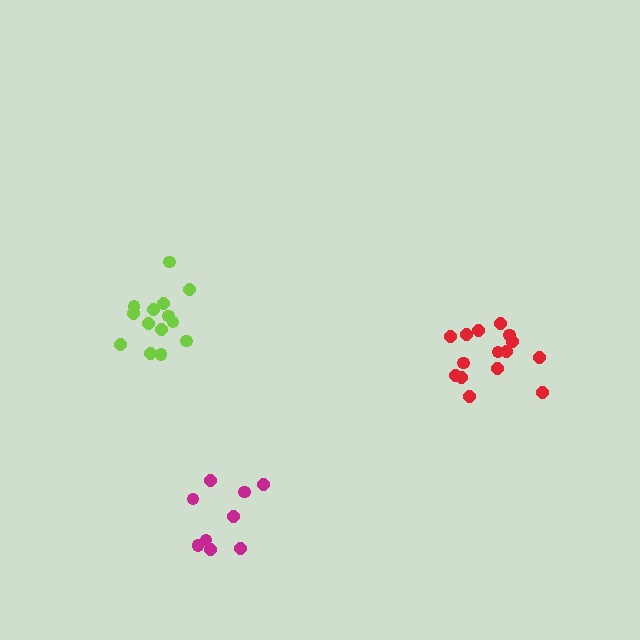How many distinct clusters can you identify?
There are 3 distinct clusters.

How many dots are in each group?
Group 1: 15 dots, Group 2: 14 dots, Group 3: 9 dots (38 total).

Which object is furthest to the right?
The red cluster is rightmost.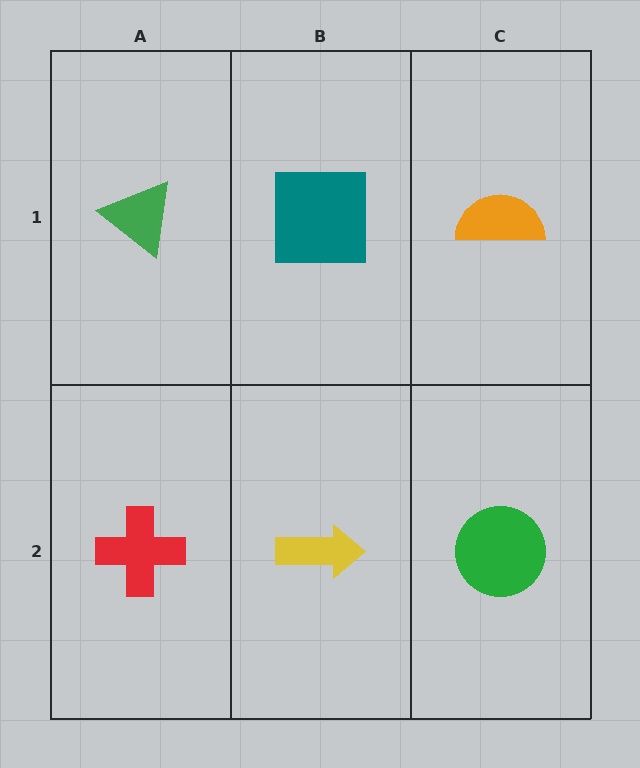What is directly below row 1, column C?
A green circle.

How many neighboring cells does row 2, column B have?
3.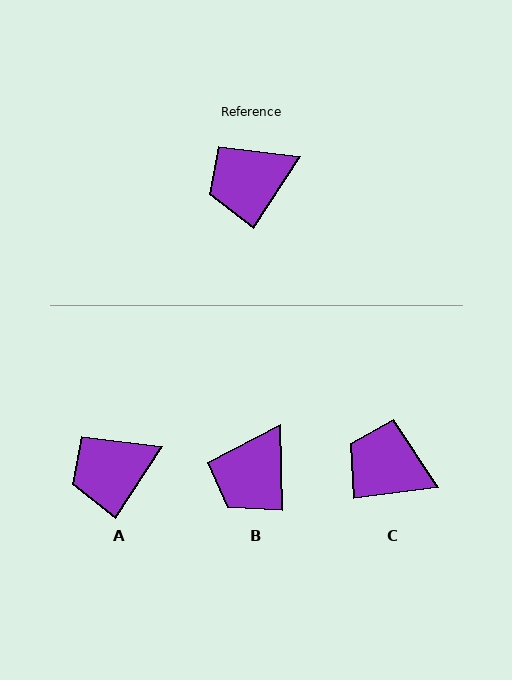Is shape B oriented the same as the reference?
No, it is off by about 34 degrees.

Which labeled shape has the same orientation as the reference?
A.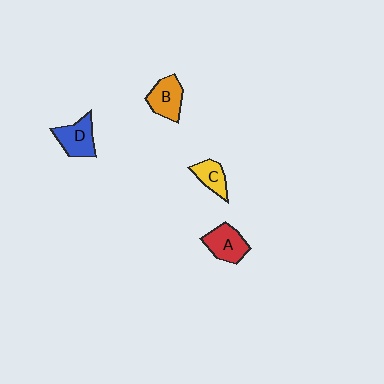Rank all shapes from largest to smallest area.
From largest to smallest: A (red), D (blue), B (orange), C (yellow).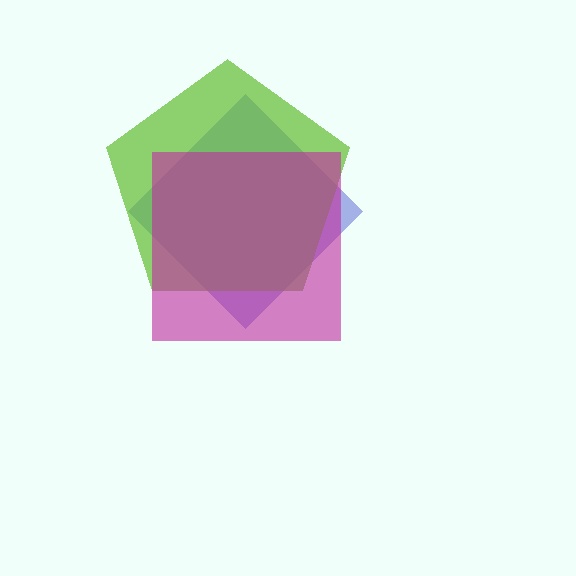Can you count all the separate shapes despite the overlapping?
Yes, there are 3 separate shapes.